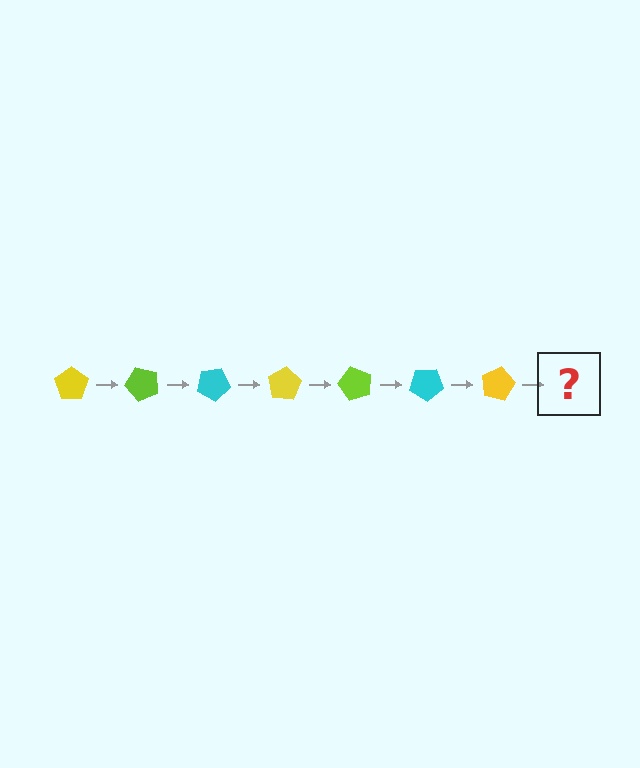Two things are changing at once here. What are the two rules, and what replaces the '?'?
The two rules are that it rotates 50 degrees each step and the color cycles through yellow, lime, and cyan. The '?' should be a lime pentagon, rotated 350 degrees from the start.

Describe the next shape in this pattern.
It should be a lime pentagon, rotated 350 degrees from the start.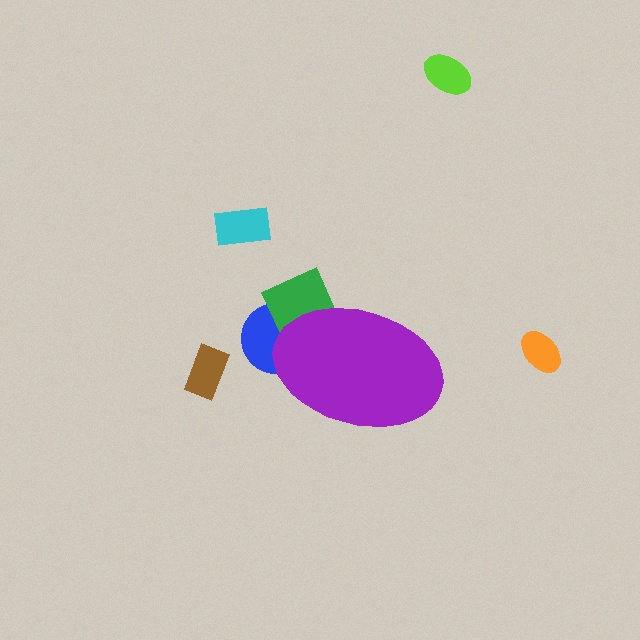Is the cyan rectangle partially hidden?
No, the cyan rectangle is fully visible.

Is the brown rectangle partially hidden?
No, the brown rectangle is fully visible.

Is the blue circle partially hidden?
Yes, the blue circle is partially hidden behind the purple ellipse.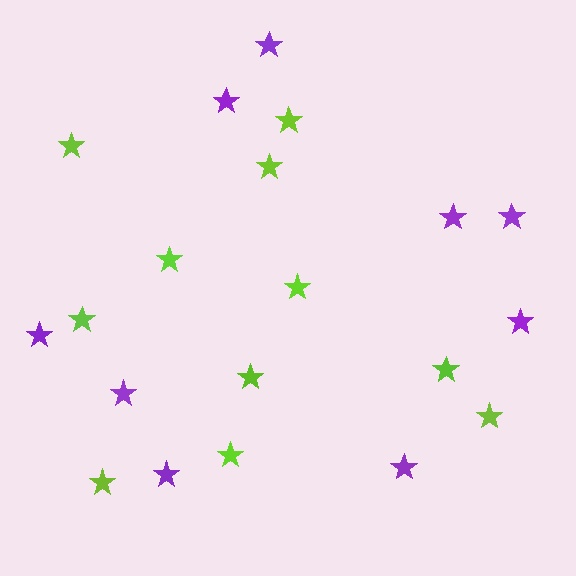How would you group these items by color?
There are 2 groups: one group of purple stars (9) and one group of lime stars (11).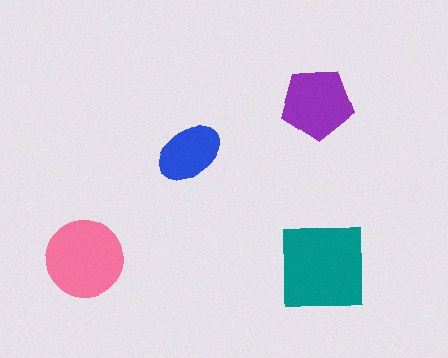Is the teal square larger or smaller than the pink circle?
Larger.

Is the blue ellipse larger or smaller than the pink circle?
Smaller.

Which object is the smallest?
The blue ellipse.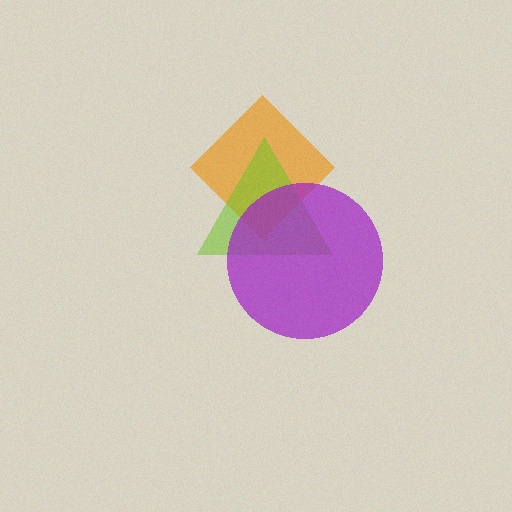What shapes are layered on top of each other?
The layered shapes are: an orange diamond, a lime triangle, a purple circle.